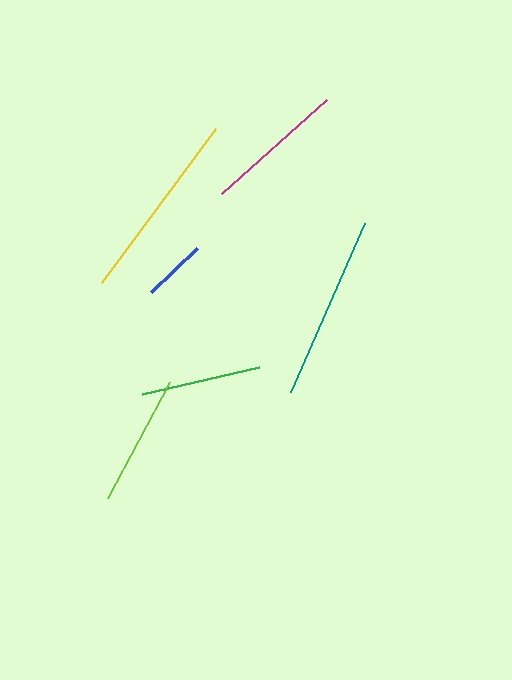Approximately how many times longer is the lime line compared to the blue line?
The lime line is approximately 2.1 times the length of the blue line.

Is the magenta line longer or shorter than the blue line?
The magenta line is longer than the blue line.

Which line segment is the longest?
The yellow line is the longest at approximately 192 pixels.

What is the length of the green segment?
The green segment is approximately 120 pixels long.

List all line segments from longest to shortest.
From longest to shortest: yellow, teal, magenta, lime, green, blue.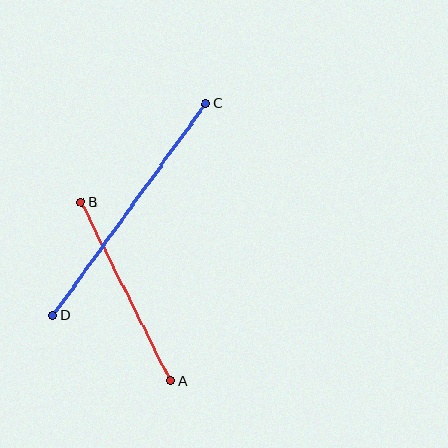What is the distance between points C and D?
The distance is approximately 261 pixels.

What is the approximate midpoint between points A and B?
The midpoint is at approximately (126, 292) pixels.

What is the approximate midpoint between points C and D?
The midpoint is at approximately (129, 210) pixels.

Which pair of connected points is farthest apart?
Points C and D are farthest apart.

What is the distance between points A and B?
The distance is approximately 200 pixels.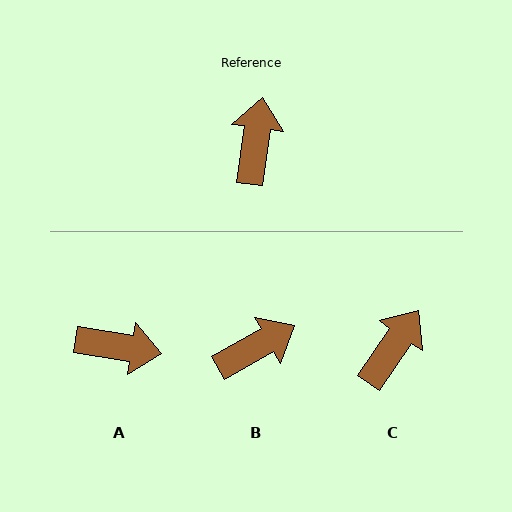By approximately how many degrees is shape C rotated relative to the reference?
Approximately 27 degrees clockwise.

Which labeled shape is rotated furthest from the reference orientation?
A, about 91 degrees away.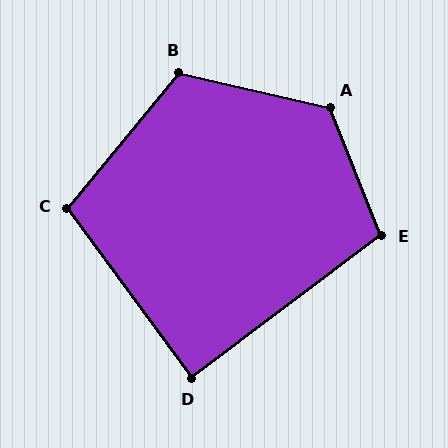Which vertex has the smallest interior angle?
D, at approximately 89 degrees.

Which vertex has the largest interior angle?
A, at approximately 125 degrees.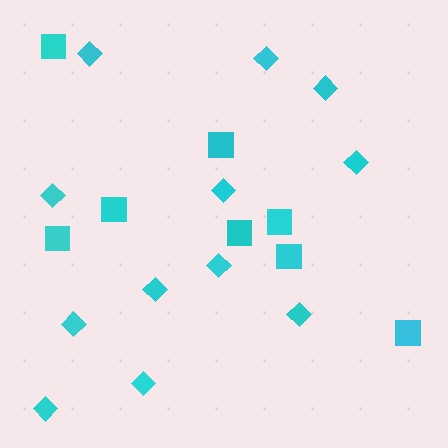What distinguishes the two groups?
There are 2 groups: one group of diamonds (12) and one group of squares (8).